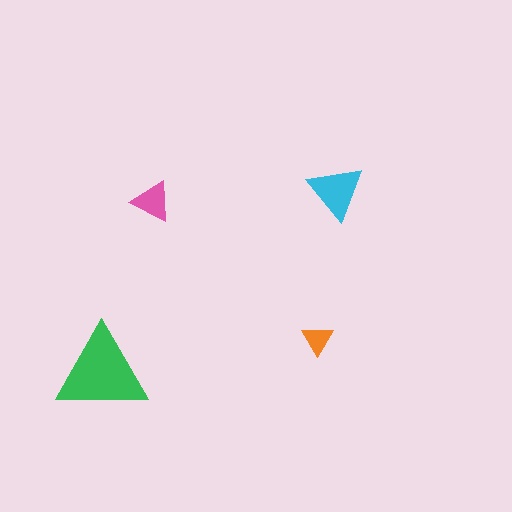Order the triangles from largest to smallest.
the green one, the cyan one, the pink one, the orange one.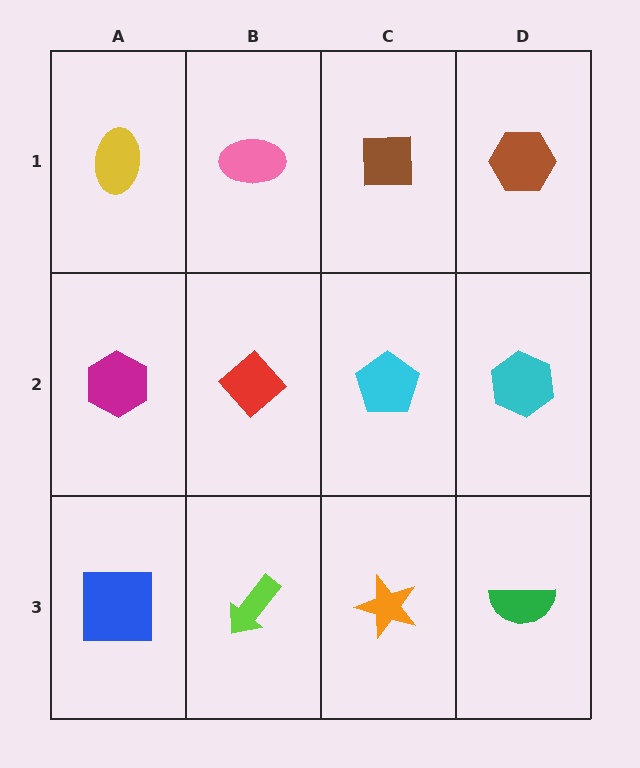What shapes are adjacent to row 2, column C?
A brown square (row 1, column C), an orange star (row 3, column C), a red diamond (row 2, column B), a cyan hexagon (row 2, column D).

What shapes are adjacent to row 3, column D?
A cyan hexagon (row 2, column D), an orange star (row 3, column C).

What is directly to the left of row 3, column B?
A blue square.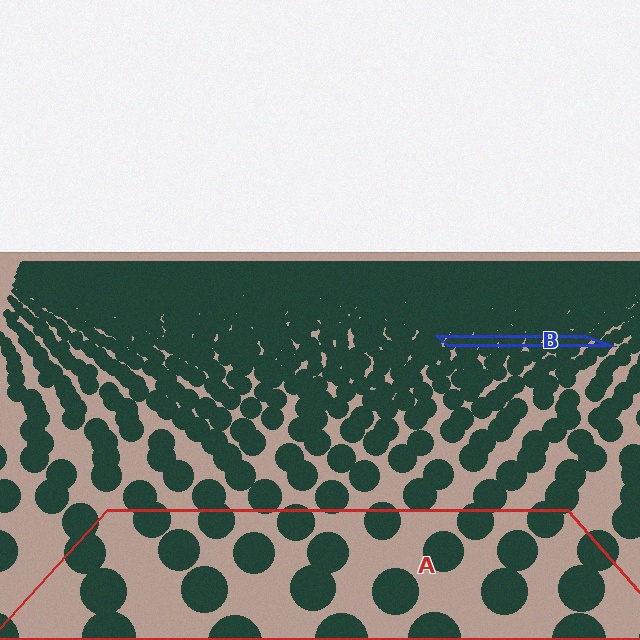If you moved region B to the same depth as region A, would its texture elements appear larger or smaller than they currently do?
They would appear larger. At a closer depth, the same texture elements are projected at a bigger on-screen size.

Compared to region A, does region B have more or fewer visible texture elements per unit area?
Region B has more texture elements per unit area — they are packed more densely because it is farther away.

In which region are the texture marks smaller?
The texture marks are smaller in region B, because it is farther away.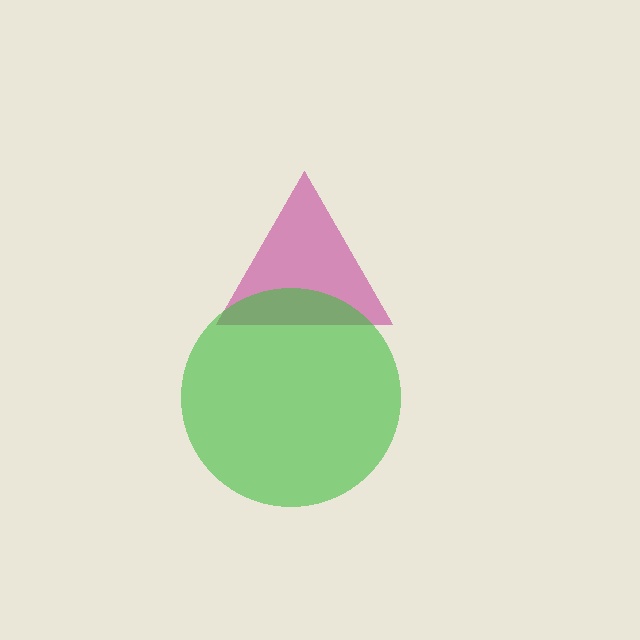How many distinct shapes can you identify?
There are 2 distinct shapes: a magenta triangle, a green circle.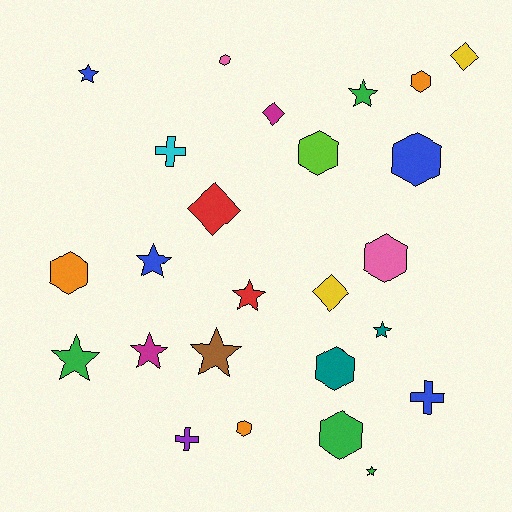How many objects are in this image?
There are 25 objects.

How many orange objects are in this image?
There are 3 orange objects.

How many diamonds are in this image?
There are 4 diamonds.